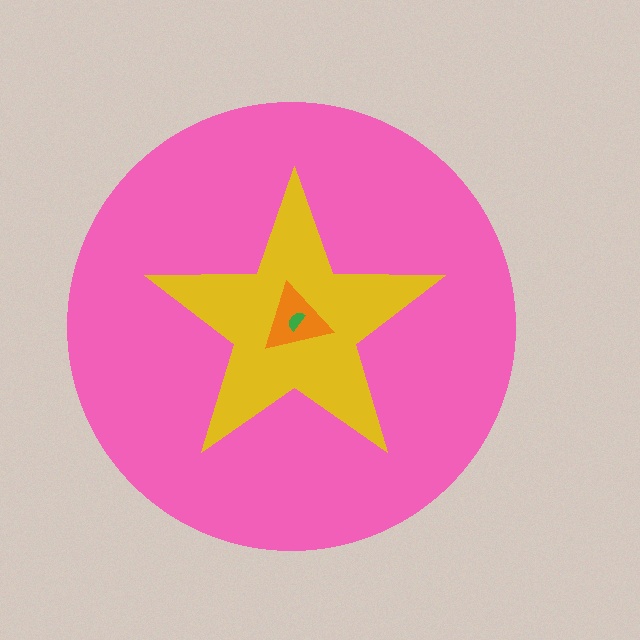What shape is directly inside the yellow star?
The orange triangle.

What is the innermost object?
The green semicircle.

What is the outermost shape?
The pink circle.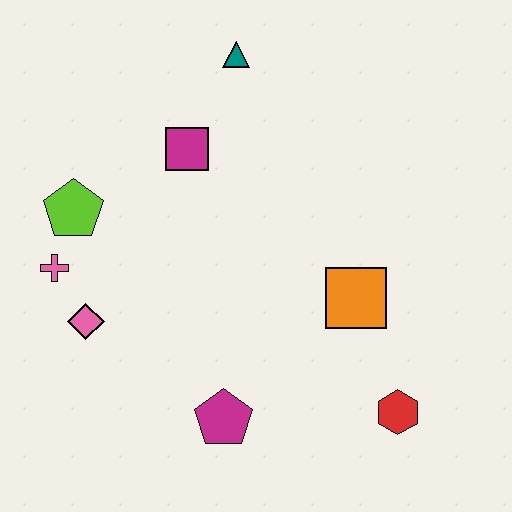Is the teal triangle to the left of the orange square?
Yes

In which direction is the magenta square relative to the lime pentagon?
The magenta square is to the right of the lime pentagon.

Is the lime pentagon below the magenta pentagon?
No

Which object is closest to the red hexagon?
The orange square is closest to the red hexagon.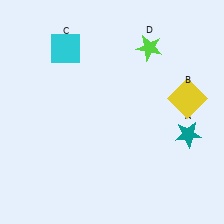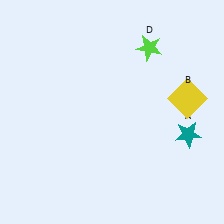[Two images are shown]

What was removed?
The cyan square (C) was removed in Image 2.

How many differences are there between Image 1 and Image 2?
There is 1 difference between the two images.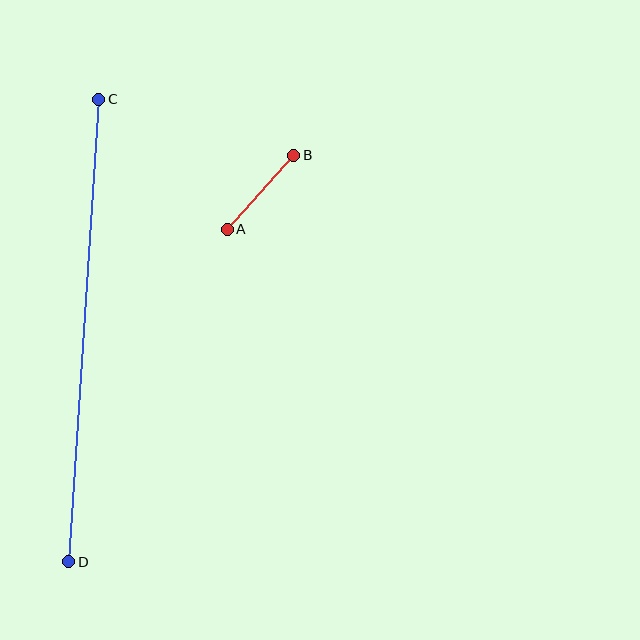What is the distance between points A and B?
The distance is approximately 100 pixels.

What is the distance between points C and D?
The distance is approximately 464 pixels.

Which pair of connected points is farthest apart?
Points C and D are farthest apart.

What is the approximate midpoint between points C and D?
The midpoint is at approximately (84, 331) pixels.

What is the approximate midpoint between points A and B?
The midpoint is at approximately (260, 192) pixels.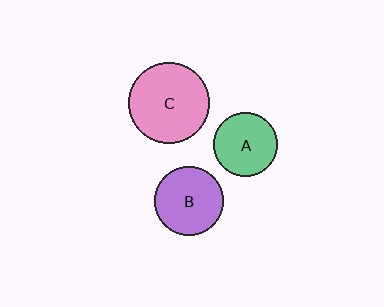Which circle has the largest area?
Circle C (pink).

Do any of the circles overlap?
No, none of the circles overlap.